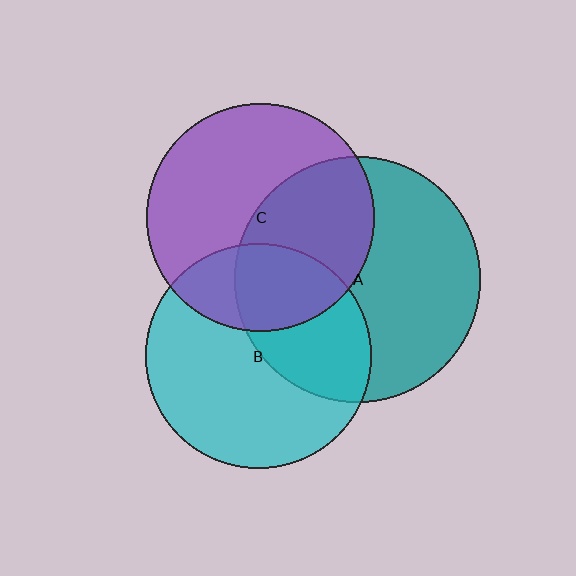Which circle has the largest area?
Circle A (teal).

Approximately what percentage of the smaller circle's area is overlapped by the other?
Approximately 45%.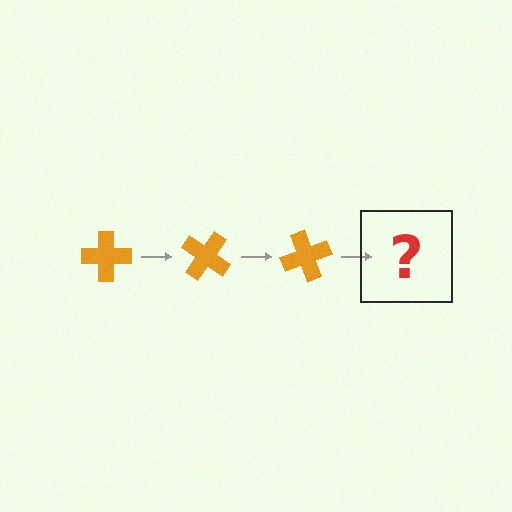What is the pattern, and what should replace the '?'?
The pattern is that the cross rotates 35 degrees each step. The '?' should be an orange cross rotated 105 degrees.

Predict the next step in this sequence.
The next step is an orange cross rotated 105 degrees.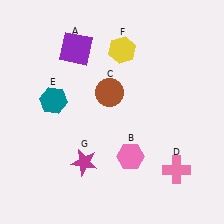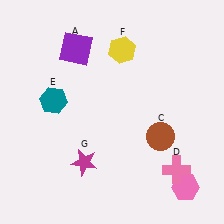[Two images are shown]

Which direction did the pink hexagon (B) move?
The pink hexagon (B) moved right.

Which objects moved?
The objects that moved are: the pink hexagon (B), the brown circle (C).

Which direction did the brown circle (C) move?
The brown circle (C) moved right.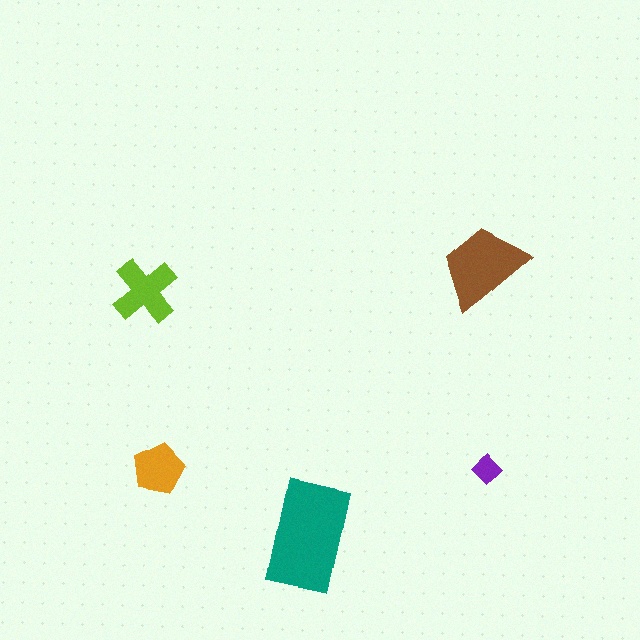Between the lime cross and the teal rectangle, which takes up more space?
The teal rectangle.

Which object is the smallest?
The purple diamond.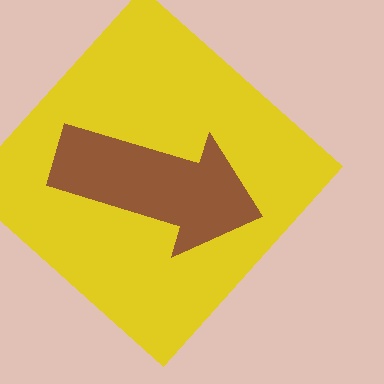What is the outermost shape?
The yellow diamond.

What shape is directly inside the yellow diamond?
The brown arrow.